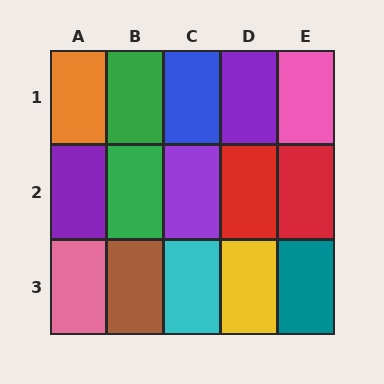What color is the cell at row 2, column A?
Purple.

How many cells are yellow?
1 cell is yellow.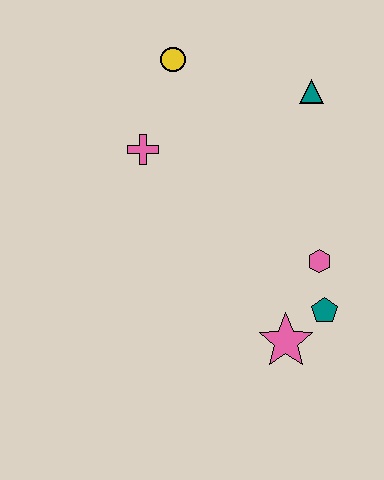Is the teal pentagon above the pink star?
Yes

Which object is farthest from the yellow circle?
The pink star is farthest from the yellow circle.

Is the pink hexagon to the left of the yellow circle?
No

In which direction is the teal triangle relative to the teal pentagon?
The teal triangle is above the teal pentagon.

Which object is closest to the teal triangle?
The yellow circle is closest to the teal triangle.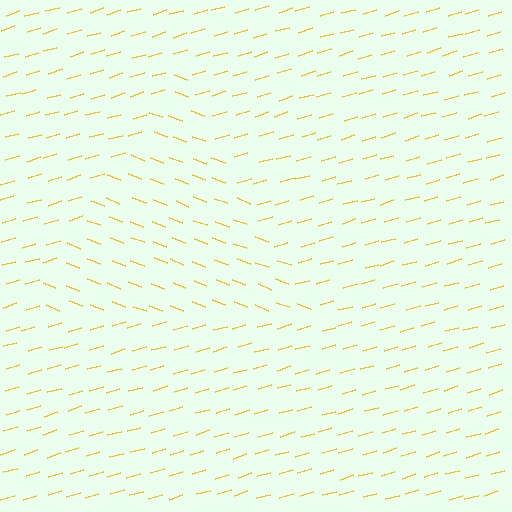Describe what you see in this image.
The image is filled with small yellow line segments. A triangle region in the image has lines oriented differently from the surrounding lines, creating a visible texture boundary.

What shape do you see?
I see a triangle.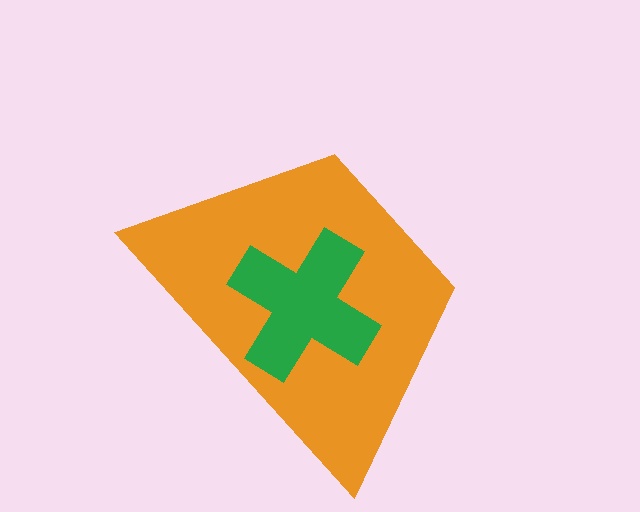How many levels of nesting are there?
2.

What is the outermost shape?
The orange trapezoid.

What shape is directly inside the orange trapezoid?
The green cross.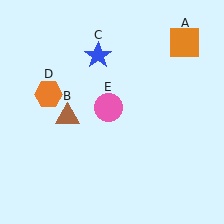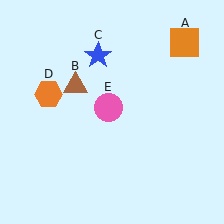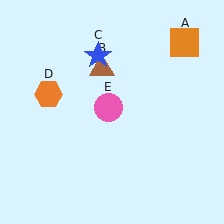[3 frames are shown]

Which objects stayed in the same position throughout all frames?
Orange square (object A) and blue star (object C) and orange hexagon (object D) and pink circle (object E) remained stationary.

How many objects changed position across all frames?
1 object changed position: brown triangle (object B).